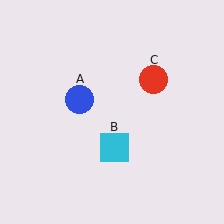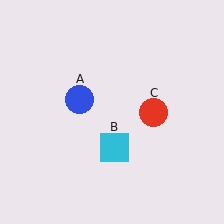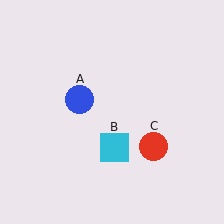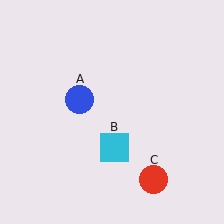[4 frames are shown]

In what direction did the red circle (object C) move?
The red circle (object C) moved down.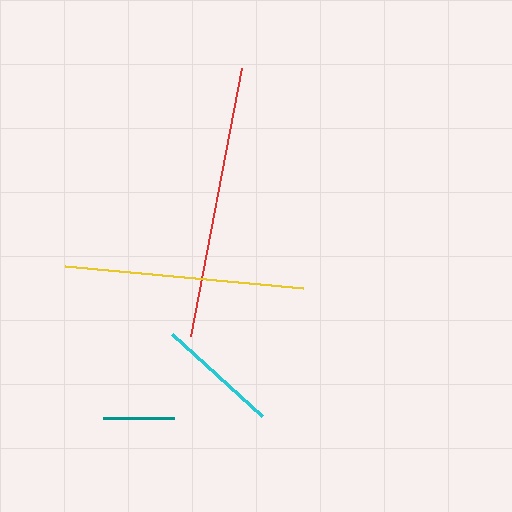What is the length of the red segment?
The red segment is approximately 273 pixels long.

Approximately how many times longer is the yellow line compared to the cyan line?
The yellow line is approximately 2.0 times the length of the cyan line.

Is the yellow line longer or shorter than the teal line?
The yellow line is longer than the teal line.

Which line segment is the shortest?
The teal line is the shortest at approximately 70 pixels.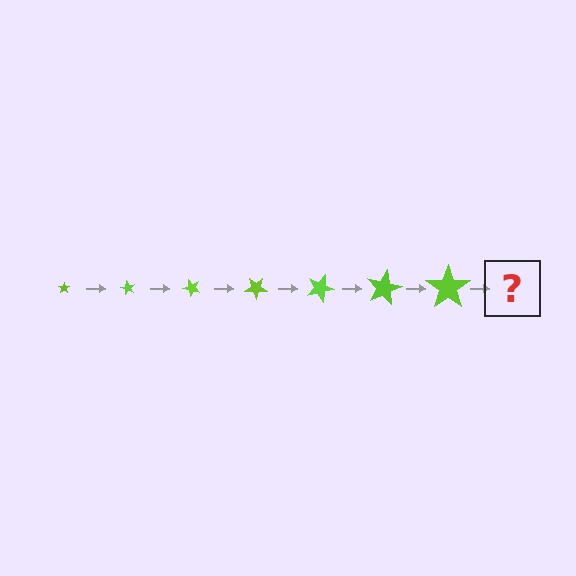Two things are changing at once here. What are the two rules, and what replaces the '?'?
The two rules are that the star grows larger each step and it rotates 60 degrees each step. The '?' should be a star, larger than the previous one and rotated 420 degrees from the start.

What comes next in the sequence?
The next element should be a star, larger than the previous one and rotated 420 degrees from the start.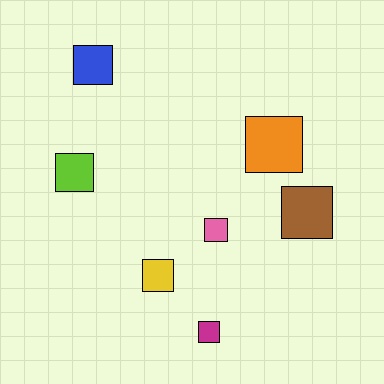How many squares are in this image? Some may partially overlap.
There are 7 squares.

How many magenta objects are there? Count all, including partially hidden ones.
There is 1 magenta object.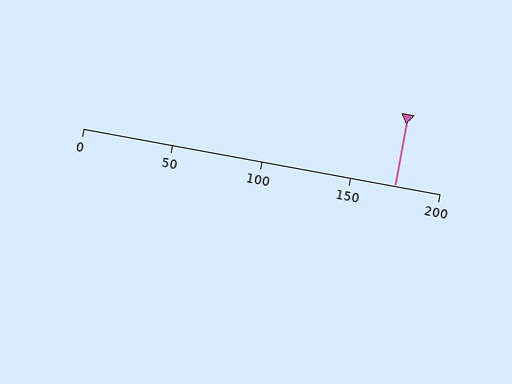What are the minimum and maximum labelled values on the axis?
The axis runs from 0 to 200.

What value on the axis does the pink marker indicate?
The marker indicates approximately 175.